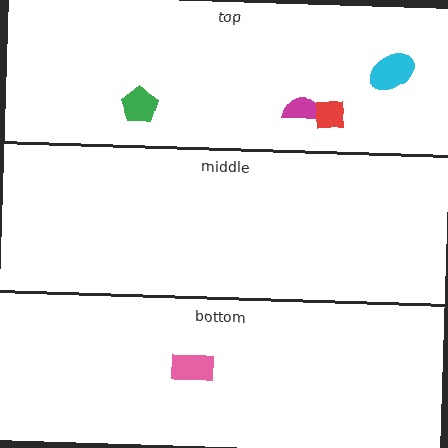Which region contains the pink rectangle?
The bottom region.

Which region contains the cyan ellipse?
The top region.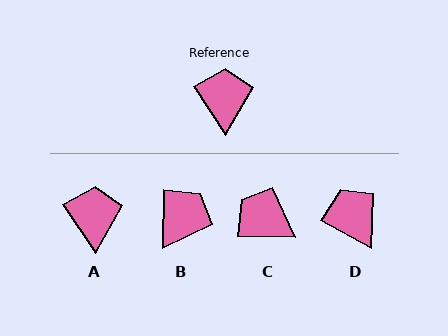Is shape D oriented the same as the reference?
No, it is off by about 27 degrees.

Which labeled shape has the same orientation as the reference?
A.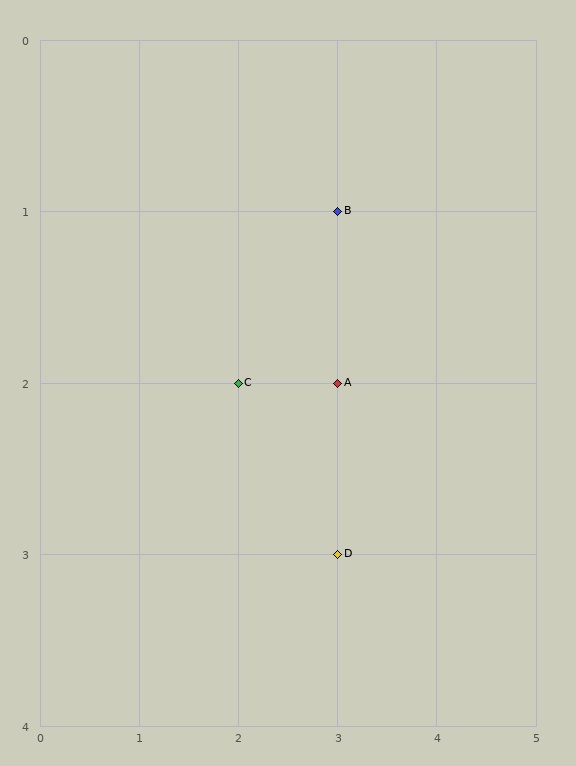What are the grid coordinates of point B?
Point B is at grid coordinates (3, 1).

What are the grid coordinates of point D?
Point D is at grid coordinates (3, 3).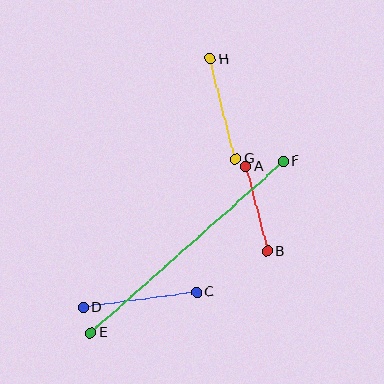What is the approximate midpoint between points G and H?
The midpoint is at approximately (223, 109) pixels.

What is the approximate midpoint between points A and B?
The midpoint is at approximately (257, 209) pixels.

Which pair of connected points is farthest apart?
Points E and F are farthest apart.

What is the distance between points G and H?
The distance is approximately 103 pixels.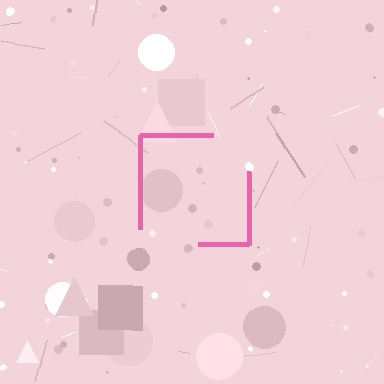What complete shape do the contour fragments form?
The contour fragments form a square.